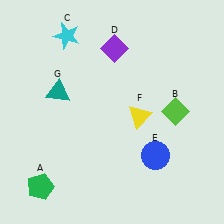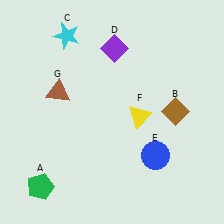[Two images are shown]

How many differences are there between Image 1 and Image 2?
There are 2 differences between the two images.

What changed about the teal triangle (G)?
In Image 1, G is teal. In Image 2, it changed to brown.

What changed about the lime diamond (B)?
In Image 1, B is lime. In Image 2, it changed to brown.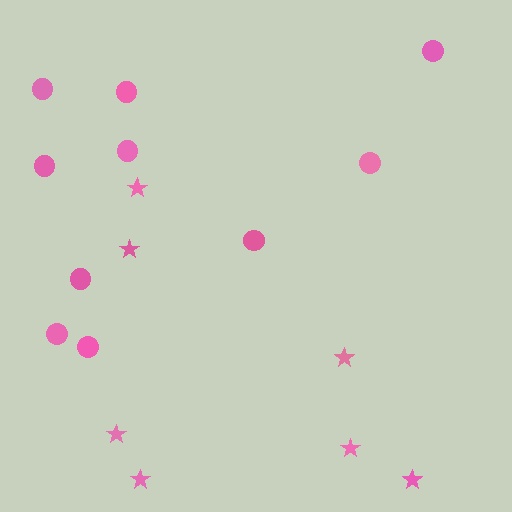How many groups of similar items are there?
There are 2 groups: one group of circles (10) and one group of stars (7).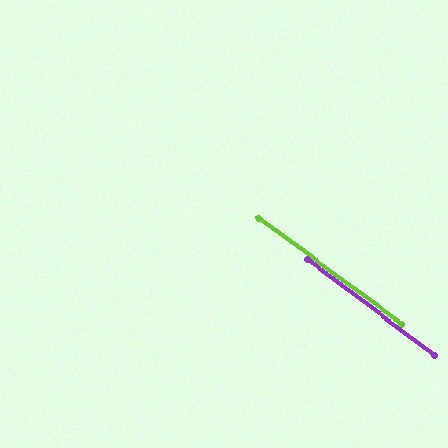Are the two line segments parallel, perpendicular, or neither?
Parallel — their directions differ by only 0.5°.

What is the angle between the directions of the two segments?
Approximately 1 degree.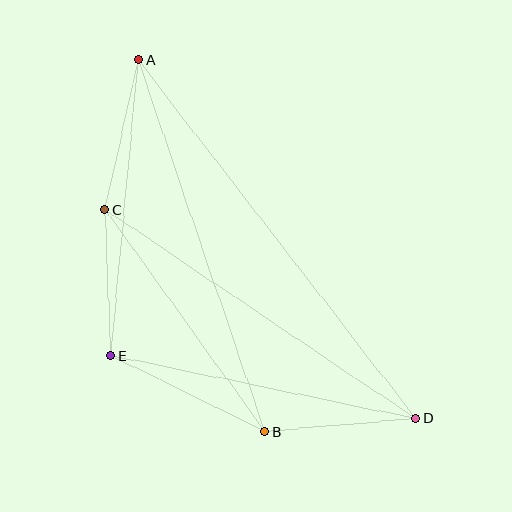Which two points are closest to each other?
Points C and E are closest to each other.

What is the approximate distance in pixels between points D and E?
The distance between D and E is approximately 311 pixels.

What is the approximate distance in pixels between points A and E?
The distance between A and E is approximately 297 pixels.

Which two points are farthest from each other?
Points A and D are farthest from each other.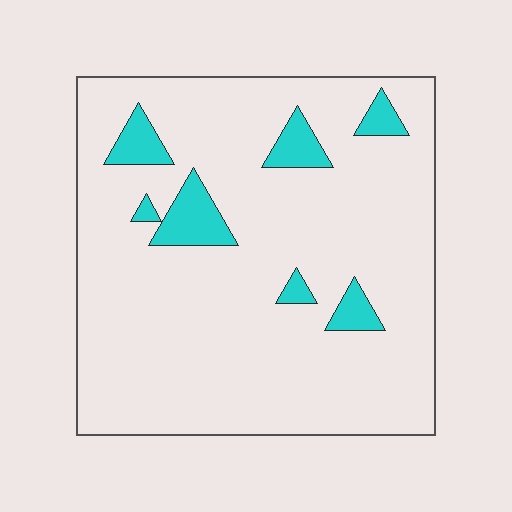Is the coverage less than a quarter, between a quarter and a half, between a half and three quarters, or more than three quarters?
Less than a quarter.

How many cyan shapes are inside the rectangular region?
7.